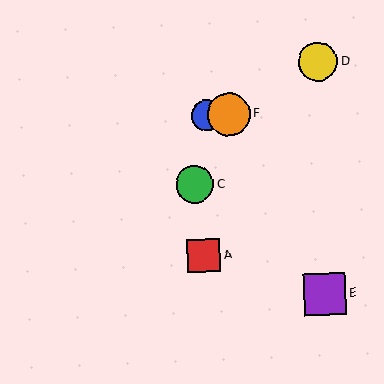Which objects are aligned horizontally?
Objects B, F are aligned horizontally.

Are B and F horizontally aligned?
Yes, both are at y≈115.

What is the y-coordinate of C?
Object C is at y≈184.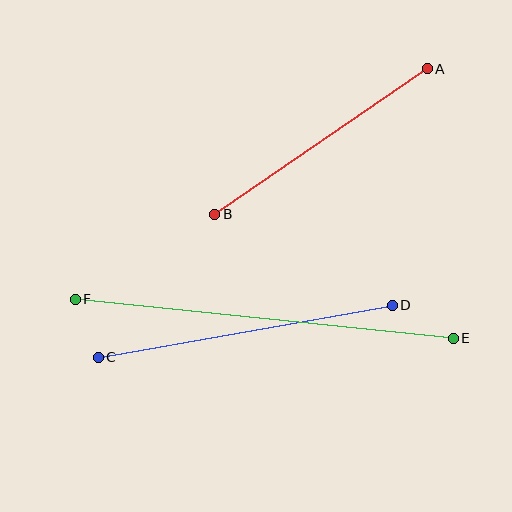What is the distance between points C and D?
The distance is approximately 299 pixels.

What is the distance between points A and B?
The distance is approximately 258 pixels.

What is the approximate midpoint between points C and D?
The midpoint is at approximately (245, 331) pixels.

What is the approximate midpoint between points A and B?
The midpoint is at approximately (321, 141) pixels.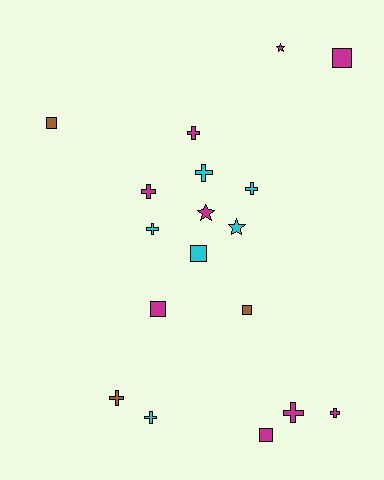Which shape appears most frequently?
Cross, with 9 objects.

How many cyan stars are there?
There is 1 cyan star.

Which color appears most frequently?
Magenta, with 9 objects.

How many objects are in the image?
There are 18 objects.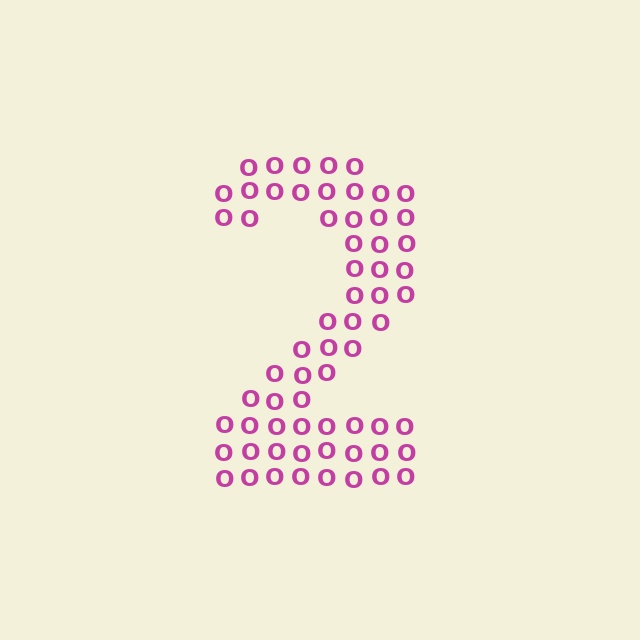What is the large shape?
The large shape is the digit 2.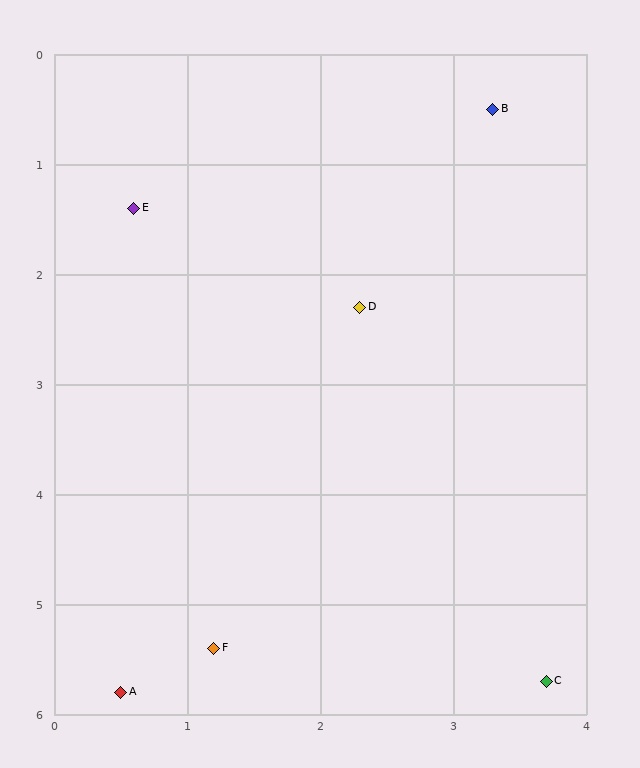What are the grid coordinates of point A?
Point A is at approximately (0.5, 5.8).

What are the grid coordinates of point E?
Point E is at approximately (0.6, 1.4).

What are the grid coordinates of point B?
Point B is at approximately (3.3, 0.5).